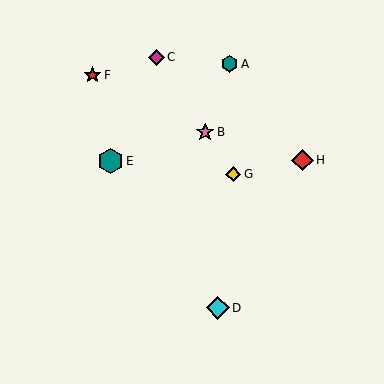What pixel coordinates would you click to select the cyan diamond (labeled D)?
Click at (218, 308) to select the cyan diamond D.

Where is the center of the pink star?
The center of the pink star is at (205, 132).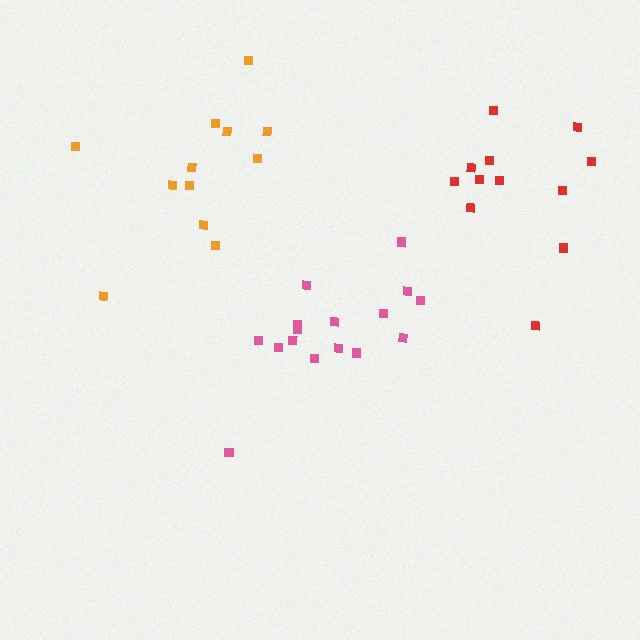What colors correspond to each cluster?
The clusters are colored: pink, red, orange.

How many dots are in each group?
Group 1: 16 dots, Group 2: 12 dots, Group 3: 12 dots (40 total).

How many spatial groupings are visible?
There are 3 spatial groupings.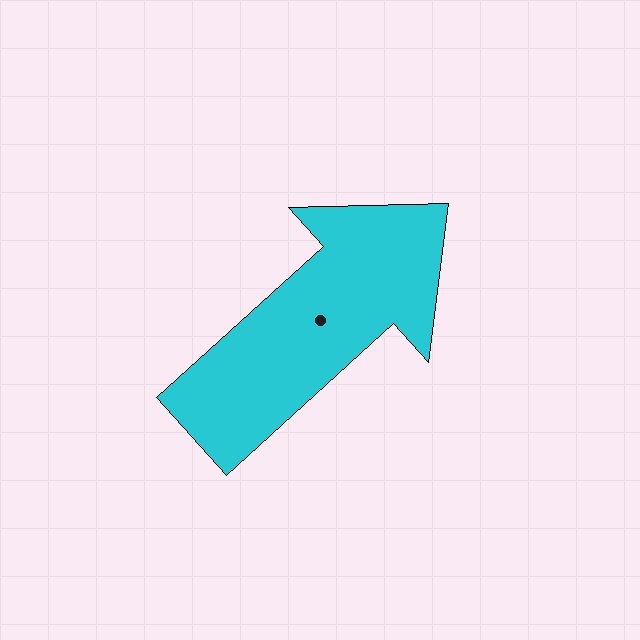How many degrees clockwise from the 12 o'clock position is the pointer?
Approximately 48 degrees.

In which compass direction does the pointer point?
Northeast.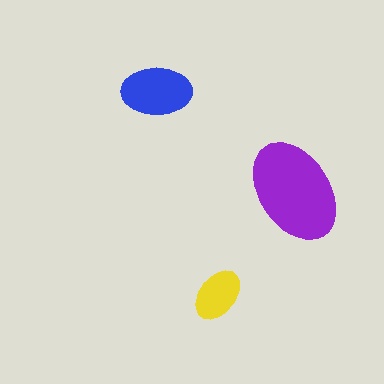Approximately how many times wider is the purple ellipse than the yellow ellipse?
About 2 times wider.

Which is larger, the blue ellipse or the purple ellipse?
The purple one.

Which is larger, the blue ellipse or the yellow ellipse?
The blue one.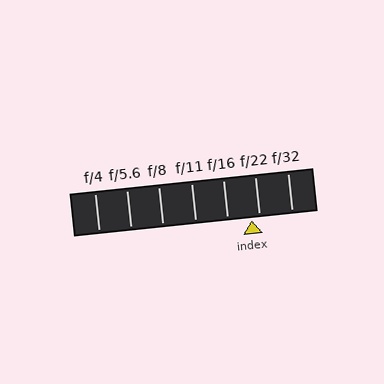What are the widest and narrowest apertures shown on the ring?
The widest aperture shown is f/4 and the narrowest is f/32.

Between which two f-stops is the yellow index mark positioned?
The index mark is between f/16 and f/22.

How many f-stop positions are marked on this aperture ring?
There are 7 f-stop positions marked.